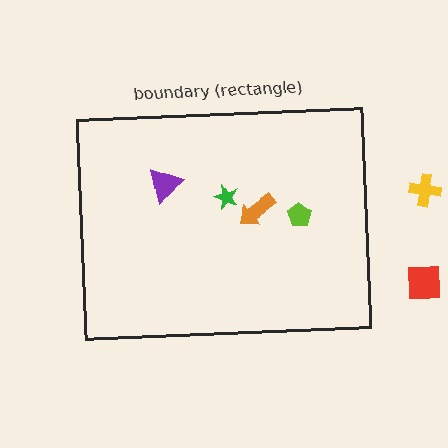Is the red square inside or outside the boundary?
Outside.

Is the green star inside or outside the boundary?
Inside.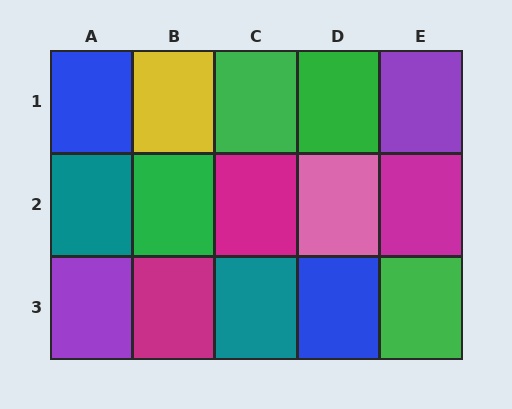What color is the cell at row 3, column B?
Magenta.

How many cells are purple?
2 cells are purple.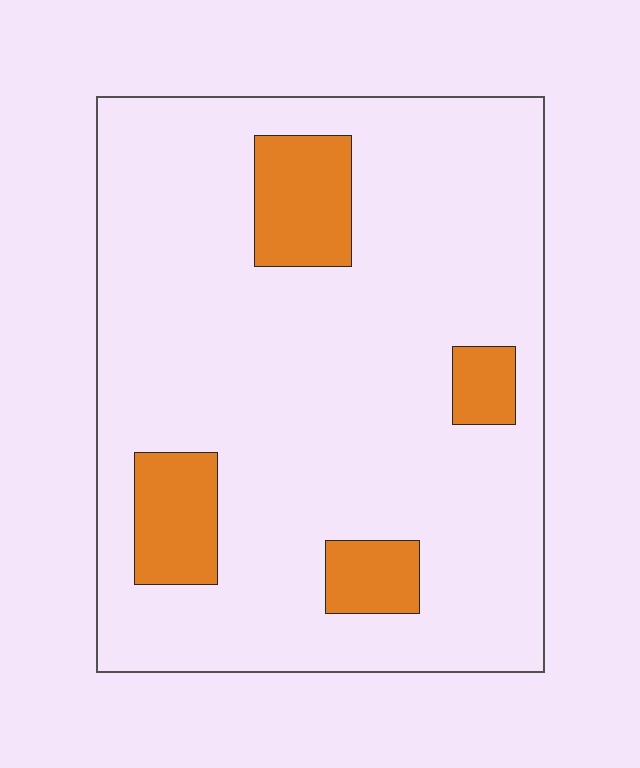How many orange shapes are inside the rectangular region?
4.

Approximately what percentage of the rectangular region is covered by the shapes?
Approximately 15%.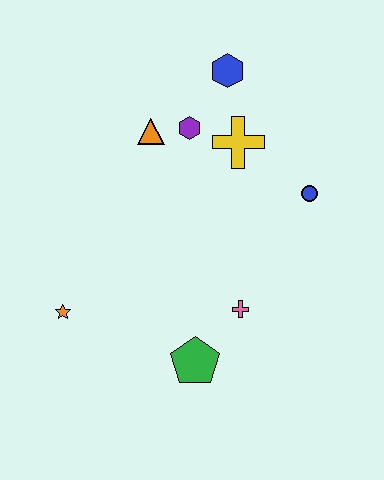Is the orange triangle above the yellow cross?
Yes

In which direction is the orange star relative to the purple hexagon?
The orange star is below the purple hexagon.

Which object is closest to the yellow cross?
The purple hexagon is closest to the yellow cross.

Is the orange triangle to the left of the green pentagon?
Yes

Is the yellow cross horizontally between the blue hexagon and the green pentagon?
No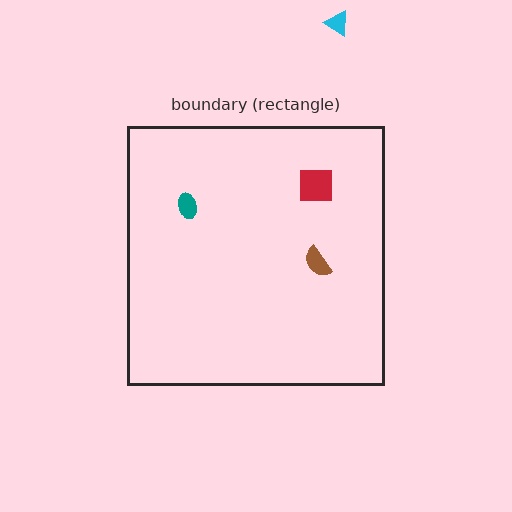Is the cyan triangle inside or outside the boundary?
Outside.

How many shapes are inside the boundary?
3 inside, 1 outside.